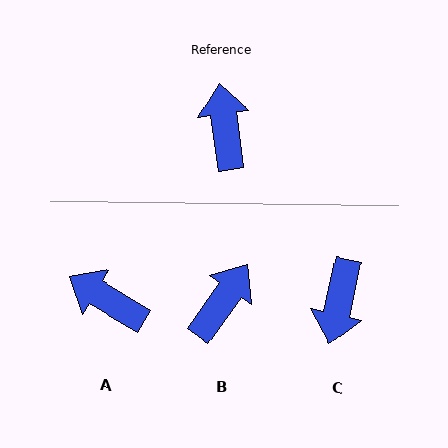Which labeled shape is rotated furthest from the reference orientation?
C, about 160 degrees away.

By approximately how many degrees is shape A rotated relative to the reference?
Approximately 52 degrees counter-clockwise.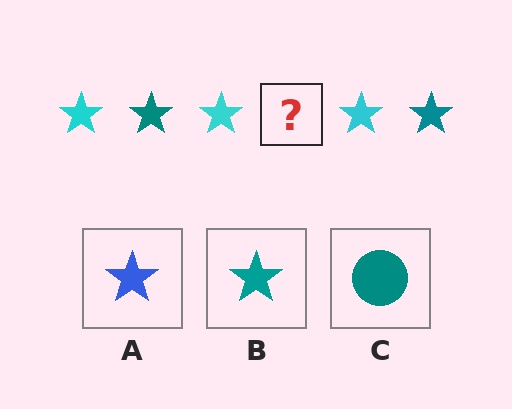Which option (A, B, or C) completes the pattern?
B.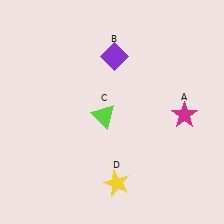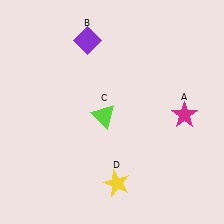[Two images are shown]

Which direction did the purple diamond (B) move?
The purple diamond (B) moved left.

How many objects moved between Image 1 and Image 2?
1 object moved between the two images.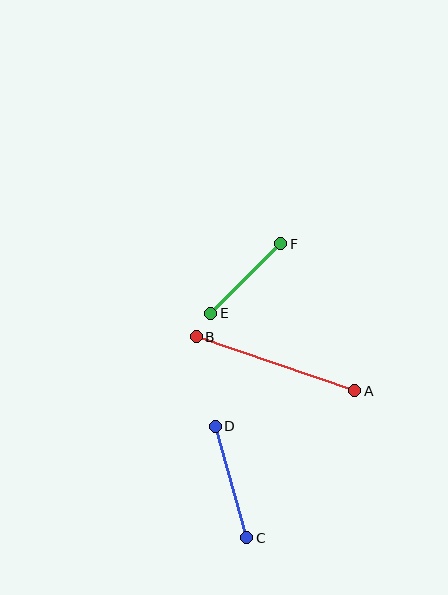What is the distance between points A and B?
The distance is approximately 168 pixels.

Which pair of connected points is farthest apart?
Points A and B are farthest apart.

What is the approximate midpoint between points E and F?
The midpoint is at approximately (246, 278) pixels.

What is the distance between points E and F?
The distance is approximately 99 pixels.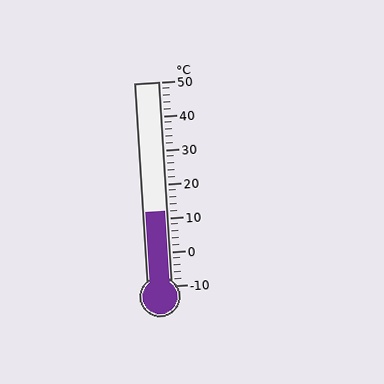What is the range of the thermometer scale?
The thermometer scale ranges from -10°C to 50°C.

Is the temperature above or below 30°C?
The temperature is below 30°C.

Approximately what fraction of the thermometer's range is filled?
The thermometer is filled to approximately 35% of its range.